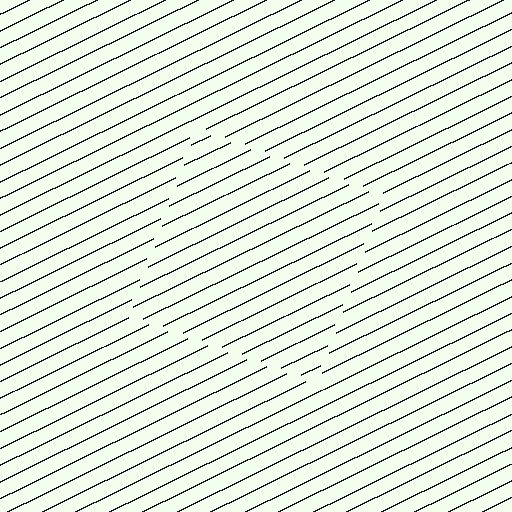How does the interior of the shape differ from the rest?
The interior of the shape contains the same grating, shifted by half a period — the contour is defined by the phase discontinuity where line-ends from the inner and outer gratings abut.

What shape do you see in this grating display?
An illusory square. The interior of the shape contains the same grating, shifted by half a period — the contour is defined by the phase discontinuity where line-ends from the inner and outer gratings abut.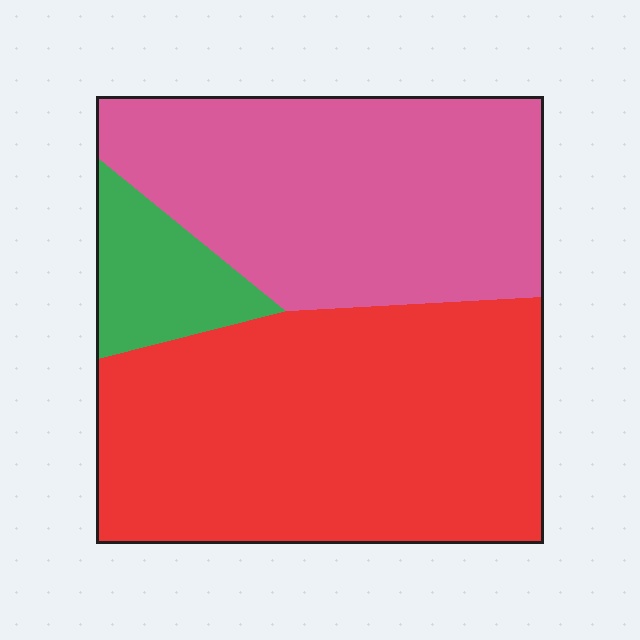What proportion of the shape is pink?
Pink covers about 40% of the shape.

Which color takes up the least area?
Green, at roughly 10%.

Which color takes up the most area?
Red, at roughly 50%.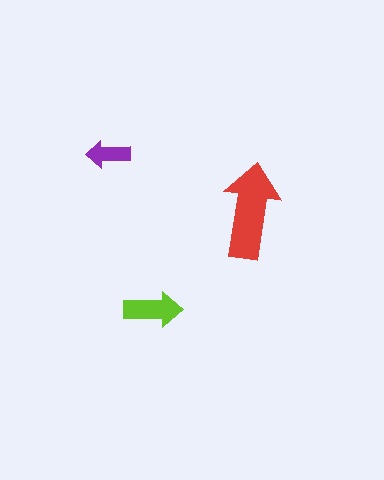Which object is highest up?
The purple arrow is topmost.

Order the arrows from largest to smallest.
the red one, the lime one, the purple one.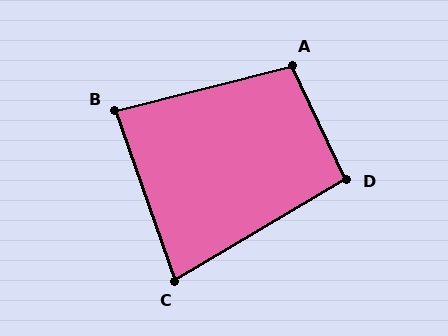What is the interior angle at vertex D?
Approximately 95 degrees (obtuse).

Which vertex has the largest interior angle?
A, at approximately 101 degrees.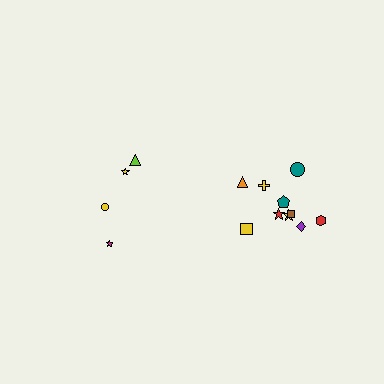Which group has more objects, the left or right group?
The right group.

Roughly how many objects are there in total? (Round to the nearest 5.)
Roughly 15 objects in total.